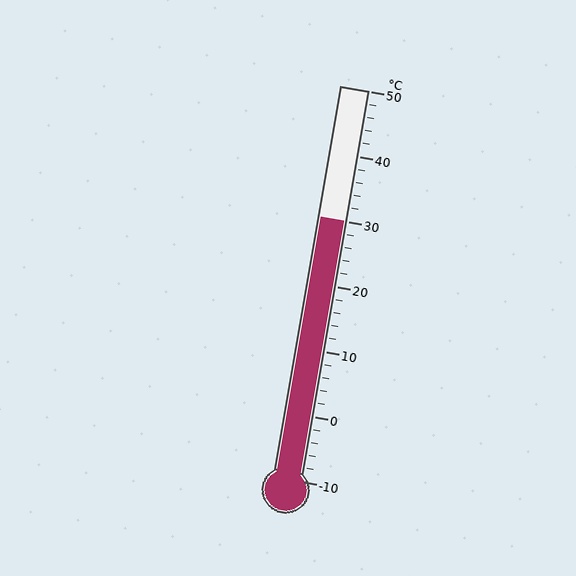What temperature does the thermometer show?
The thermometer shows approximately 30°C.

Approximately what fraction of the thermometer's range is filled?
The thermometer is filled to approximately 65% of its range.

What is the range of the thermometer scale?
The thermometer scale ranges from -10°C to 50°C.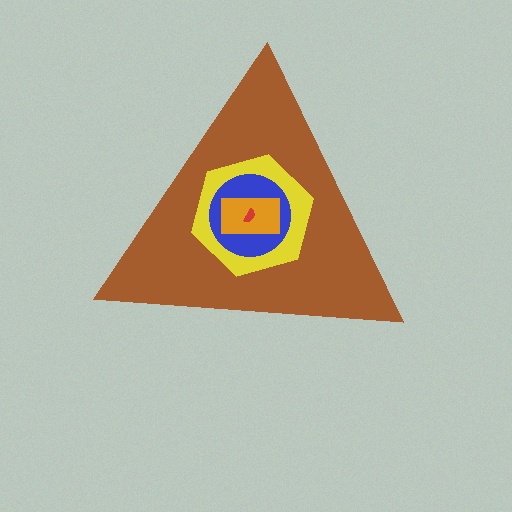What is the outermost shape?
The brown triangle.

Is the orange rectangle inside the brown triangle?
Yes.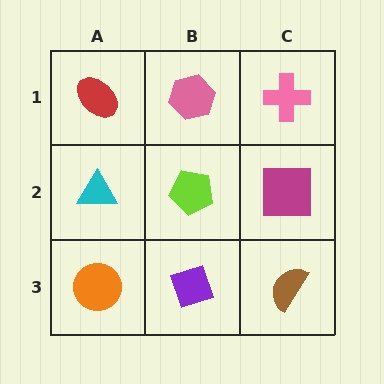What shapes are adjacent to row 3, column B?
A lime pentagon (row 2, column B), an orange circle (row 3, column A), a brown semicircle (row 3, column C).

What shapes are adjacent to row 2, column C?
A pink cross (row 1, column C), a brown semicircle (row 3, column C), a lime pentagon (row 2, column B).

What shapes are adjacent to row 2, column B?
A pink hexagon (row 1, column B), a purple diamond (row 3, column B), a cyan triangle (row 2, column A), a magenta square (row 2, column C).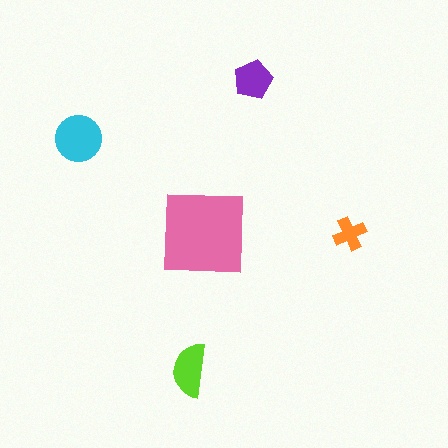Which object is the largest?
The pink square.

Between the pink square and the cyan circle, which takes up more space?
The pink square.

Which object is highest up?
The purple pentagon is topmost.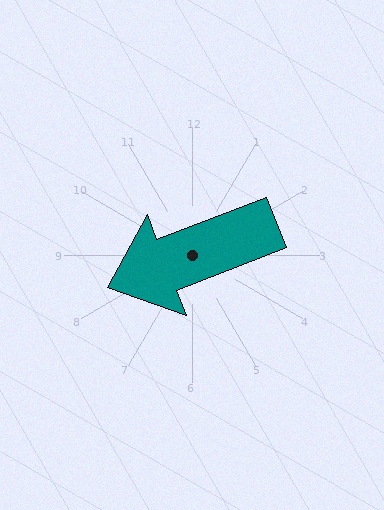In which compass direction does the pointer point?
West.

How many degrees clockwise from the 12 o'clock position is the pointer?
Approximately 249 degrees.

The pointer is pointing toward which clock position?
Roughly 8 o'clock.